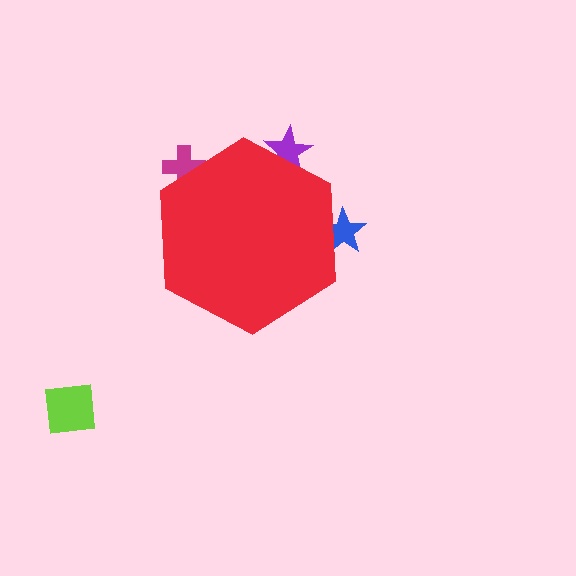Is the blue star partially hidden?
Yes, the blue star is partially hidden behind the red hexagon.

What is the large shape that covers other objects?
A red hexagon.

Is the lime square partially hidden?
No, the lime square is fully visible.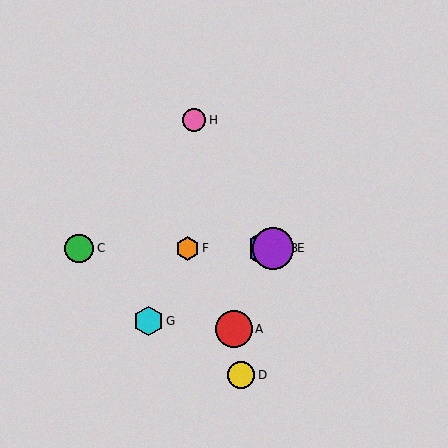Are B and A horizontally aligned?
No, B is at y≈248 and A is at y≈329.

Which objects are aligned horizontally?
Objects B, C, E, F are aligned horizontally.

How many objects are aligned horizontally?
4 objects (B, C, E, F) are aligned horizontally.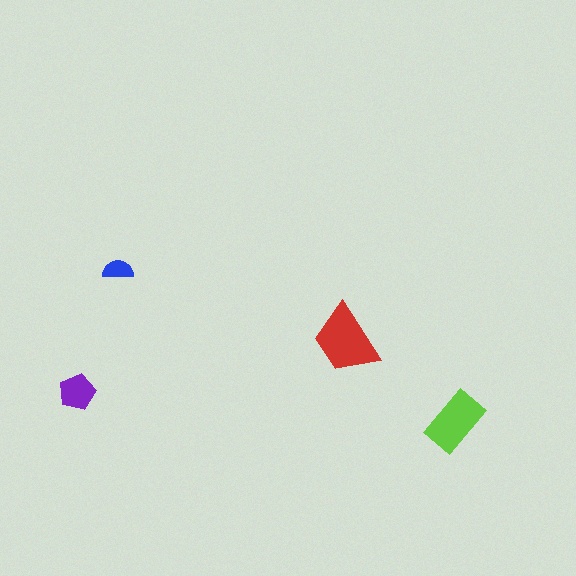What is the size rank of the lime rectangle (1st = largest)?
2nd.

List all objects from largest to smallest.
The red trapezoid, the lime rectangle, the purple pentagon, the blue semicircle.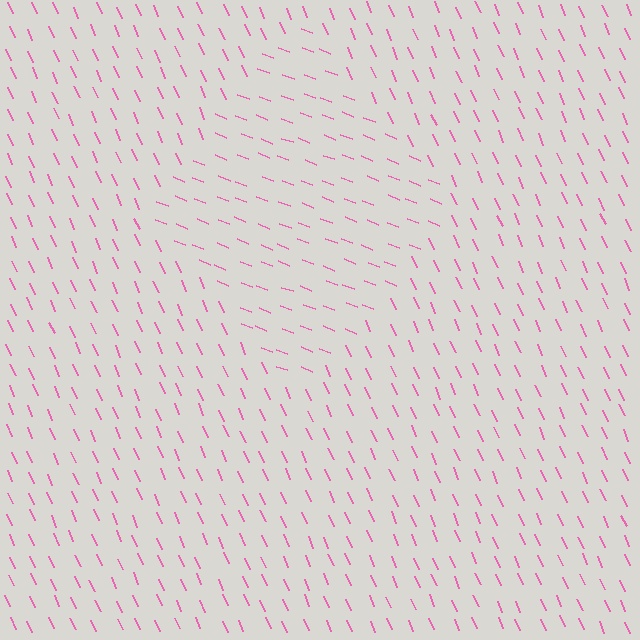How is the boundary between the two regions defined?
The boundary is defined purely by a change in line orientation (approximately 45 degrees difference). All lines are the same color and thickness.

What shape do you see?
I see a diamond.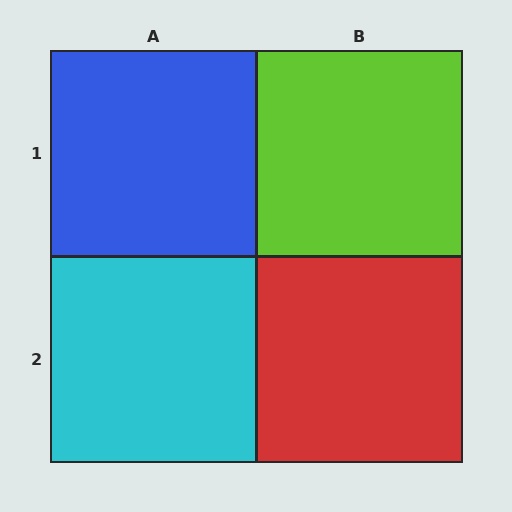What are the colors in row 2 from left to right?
Cyan, red.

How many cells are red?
1 cell is red.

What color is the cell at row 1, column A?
Blue.